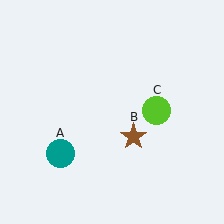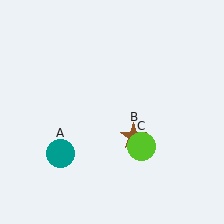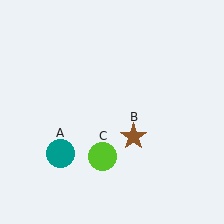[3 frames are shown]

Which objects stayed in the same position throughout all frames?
Teal circle (object A) and brown star (object B) remained stationary.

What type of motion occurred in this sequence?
The lime circle (object C) rotated clockwise around the center of the scene.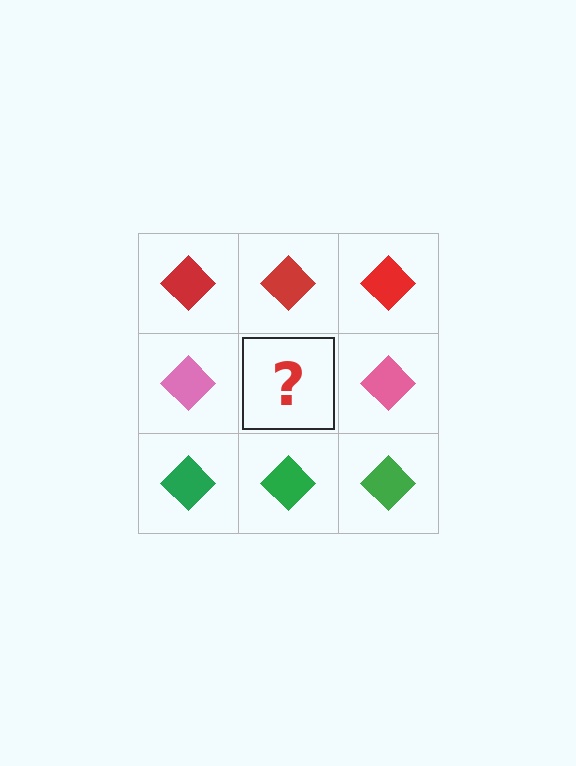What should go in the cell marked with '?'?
The missing cell should contain a pink diamond.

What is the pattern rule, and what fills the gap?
The rule is that each row has a consistent color. The gap should be filled with a pink diamond.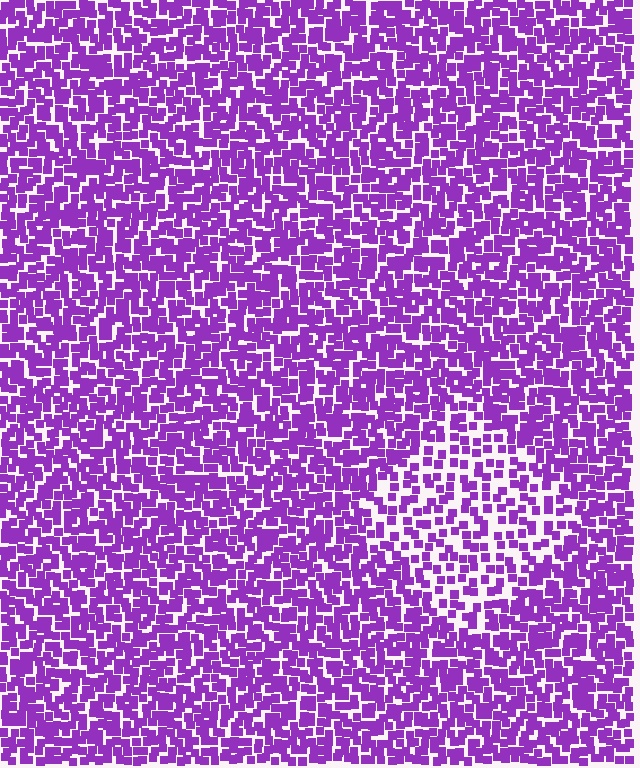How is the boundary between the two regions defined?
The boundary is defined by a change in element density (approximately 1.8x ratio). All elements are the same color, size, and shape.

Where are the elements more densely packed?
The elements are more densely packed outside the diamond boundary.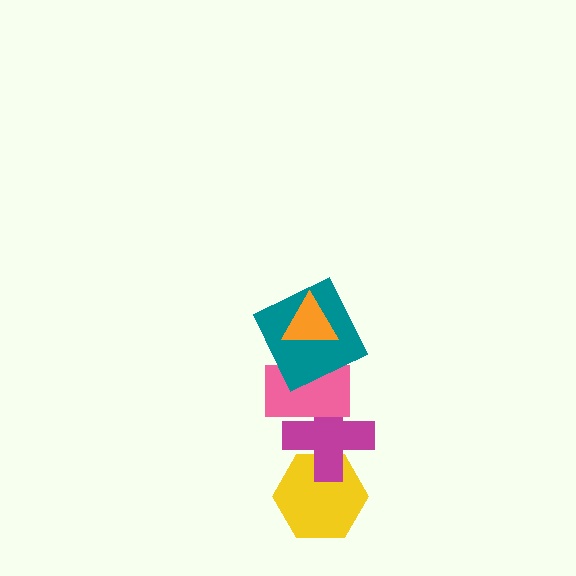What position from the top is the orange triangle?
The orange triangle is 1st from the top.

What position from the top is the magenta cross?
The magenta cross is 4th from the top.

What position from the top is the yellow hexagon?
The yellow hexagon is 5th from the top.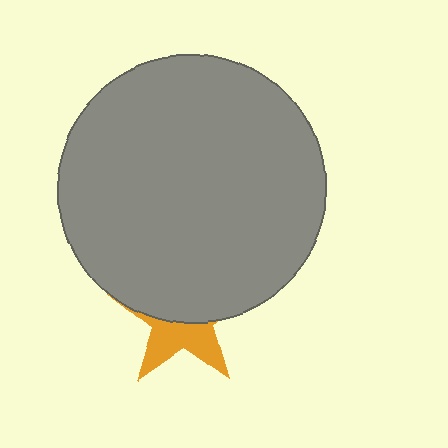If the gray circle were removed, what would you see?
You would see the complete orange star.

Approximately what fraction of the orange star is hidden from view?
Roughly 58% of the orange star is hidden behind the gray circle.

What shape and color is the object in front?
The object in front is a gray circle.